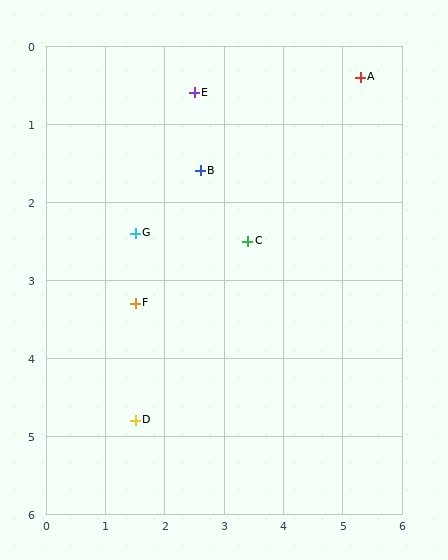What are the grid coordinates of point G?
Point G is at approximately (1.5, 2.4).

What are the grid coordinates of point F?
Point F is at approximately (1.5, 3.3).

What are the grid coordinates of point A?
Point A is at approximately (5.3, 0.4).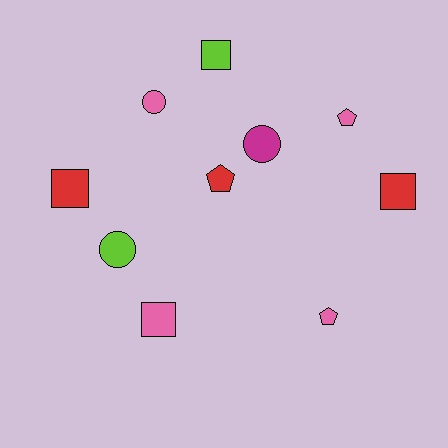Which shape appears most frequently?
Square, with 4 objects.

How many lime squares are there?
There is 1 lime square.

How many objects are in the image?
There are 10 objects.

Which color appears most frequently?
Pink, with 4 objects.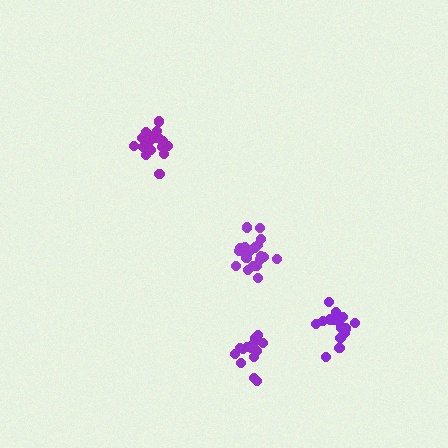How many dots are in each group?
Group 1: 20 dots, Group 2: 17 dots, Group 3: 20 dots, Group 4: 14 dots (71 total).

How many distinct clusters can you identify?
There are 4 distinct clusters.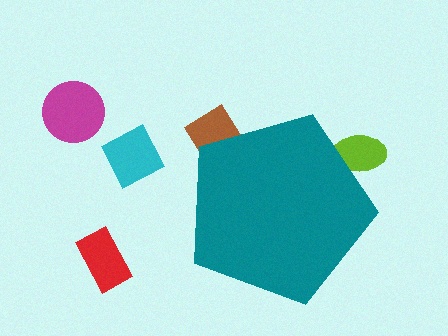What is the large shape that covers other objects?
A teal pentagon.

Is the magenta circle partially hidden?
No, the magenta circle is fully visible.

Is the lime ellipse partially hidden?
Yes, the lime ellipse is partially hidden behind the teal pentagon.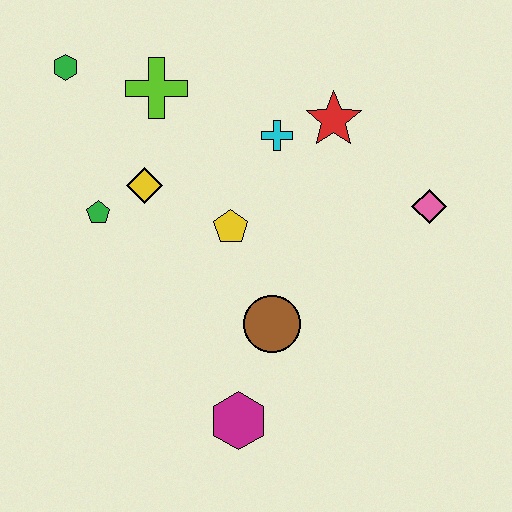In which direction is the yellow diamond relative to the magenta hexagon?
The yellow diamond is above the magenta hexagon.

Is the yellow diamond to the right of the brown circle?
No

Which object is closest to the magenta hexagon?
The brown circle is closest to the magenta hexagon.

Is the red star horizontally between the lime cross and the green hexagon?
No